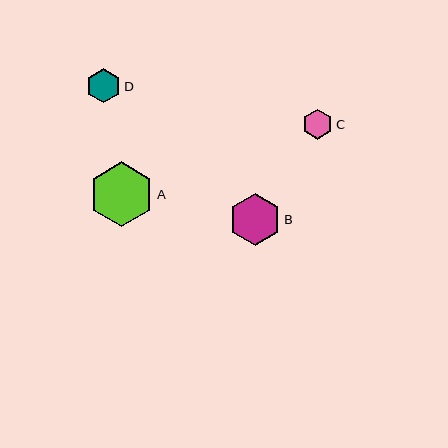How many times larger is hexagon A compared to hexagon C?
Hexagon A is approximately 2.2 times the size of hexagon C.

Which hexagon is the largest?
Hexagon A is the largest with a size of approximately 65 pixels.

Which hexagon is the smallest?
Hexagon C is the smallest with a size of approximately 30 pixels.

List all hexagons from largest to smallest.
From largest to smallest: A, B, D, C.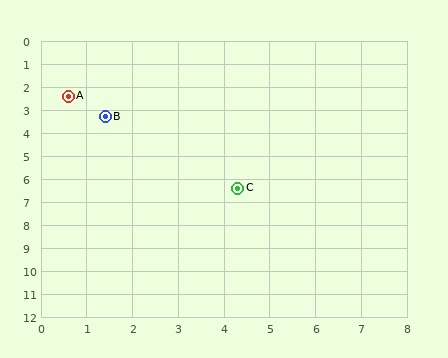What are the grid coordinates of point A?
Point A is at approximately (0.6, 2.4).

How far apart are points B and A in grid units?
Points B and A are about 1.2 grid units apart.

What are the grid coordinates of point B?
Point B is at approximately (1.4, 3.3).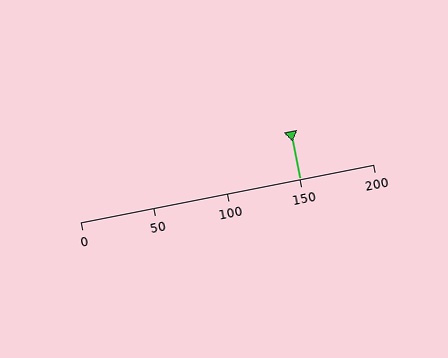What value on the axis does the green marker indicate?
The marker indicates approximately 150.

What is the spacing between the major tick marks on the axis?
The major ticks are spaced 50 apart.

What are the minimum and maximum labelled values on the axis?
The axis runs from 0 to 200.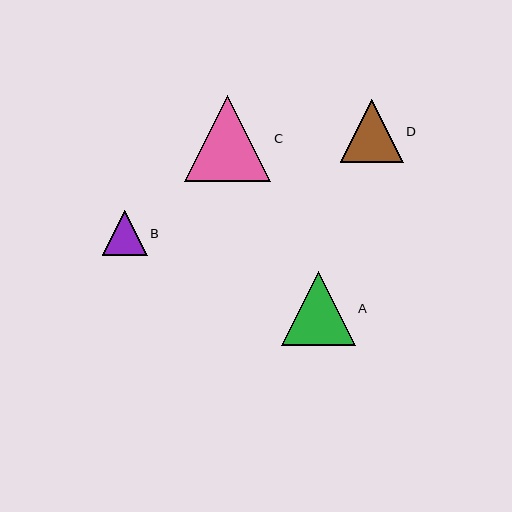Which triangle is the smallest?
Triangle B is the smallest with a size of approximately 45 pixels.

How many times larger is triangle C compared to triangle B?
Triangle C is approximately 1.9 times the size of triangle B.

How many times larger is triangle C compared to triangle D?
Triangle C is approximately 1.4 times the size of triangle D.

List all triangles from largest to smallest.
From largest to smallest: C, A, D, B.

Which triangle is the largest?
Triangle C is the largest with a size of approximately 86 pixels.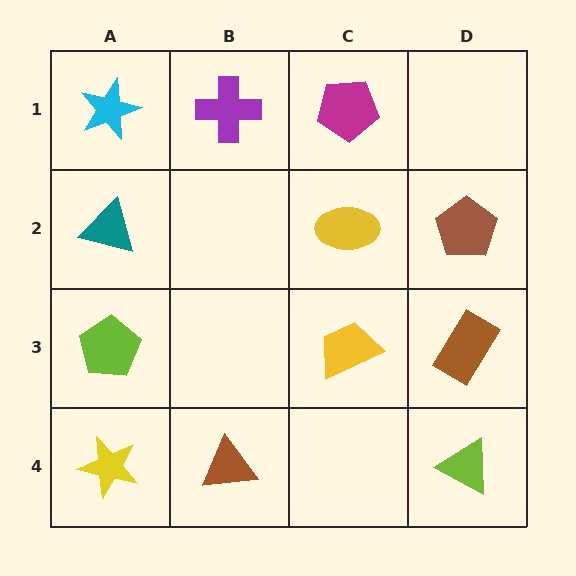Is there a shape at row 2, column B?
No, that cell is empty.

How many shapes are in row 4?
3 shapes.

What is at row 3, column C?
A yellow trapezoid.